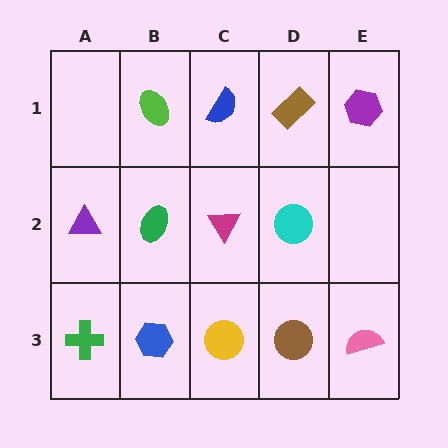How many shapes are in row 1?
4 shapes.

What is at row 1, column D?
A brown rectangle.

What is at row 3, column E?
A pink semicircle.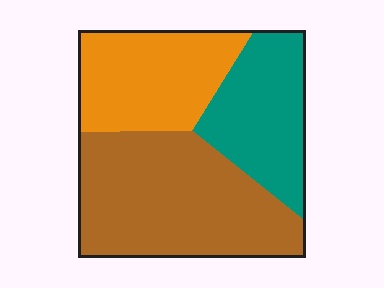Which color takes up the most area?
Brown, at roughly 45%.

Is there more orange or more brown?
Brown.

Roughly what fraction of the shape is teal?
Teal takes up about one quarter (1/4) of the shape.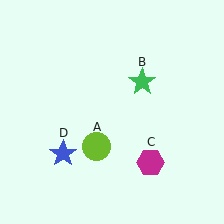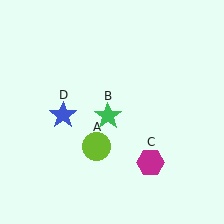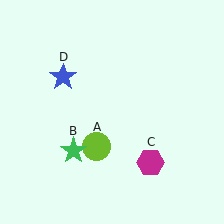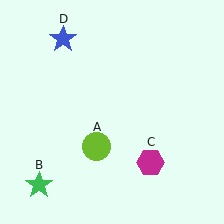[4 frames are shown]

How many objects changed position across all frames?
2 objects changed position: green star (object B), blue star (object D).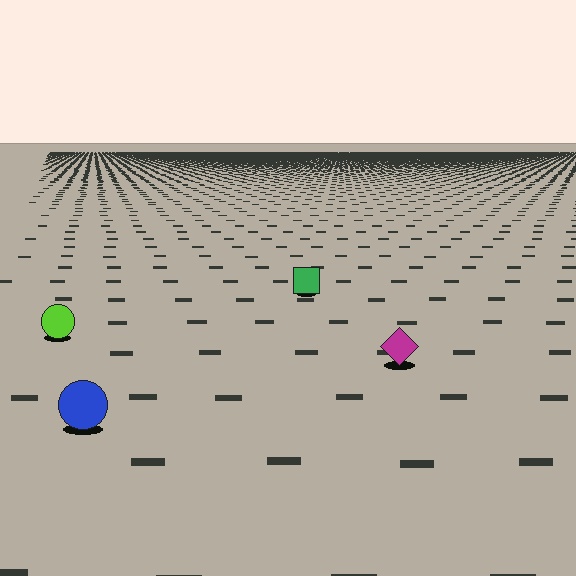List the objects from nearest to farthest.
From nearest to farthest: the blue circle, the magenta diamond, the lime circle, the green square.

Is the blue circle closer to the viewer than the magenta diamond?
Yes. The blue circle is closer — you can tell from the texture gradient: the ground texture is coarser near it.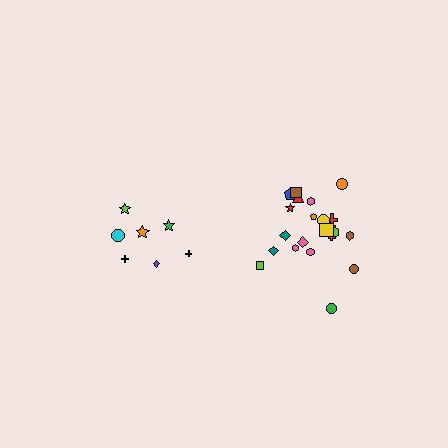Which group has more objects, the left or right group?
The right group.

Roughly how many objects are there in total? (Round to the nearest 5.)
Roughly 30 objects in total.